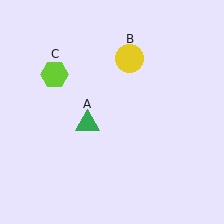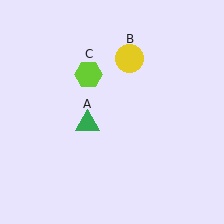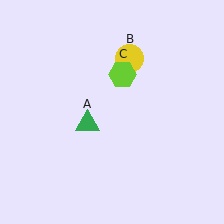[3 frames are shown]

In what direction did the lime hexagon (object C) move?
The lime hexagon (object C) moved right.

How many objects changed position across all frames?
1 object changed position: lime hexagon (object C).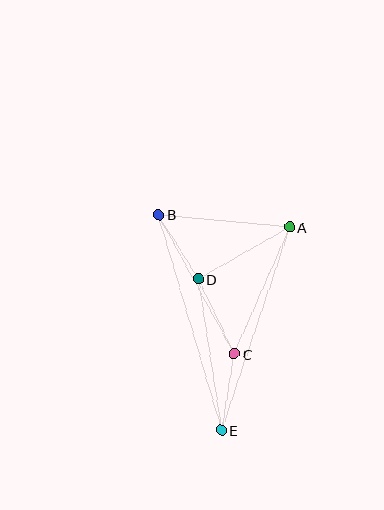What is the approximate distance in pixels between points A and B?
The distance between A and B is approximately 131 pixels.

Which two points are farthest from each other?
Points B and E are farthest from each other.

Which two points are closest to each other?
Points B and D are closest to each other.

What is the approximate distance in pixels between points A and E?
The distance between A and E is approximately 214 pixels.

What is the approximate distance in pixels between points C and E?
The distance between C and E is approximately 78 pixels.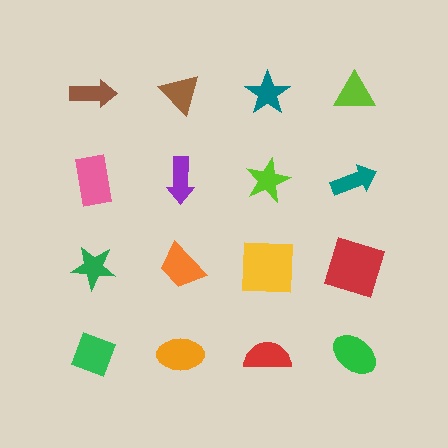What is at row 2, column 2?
A purple arrow.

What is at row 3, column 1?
A green star.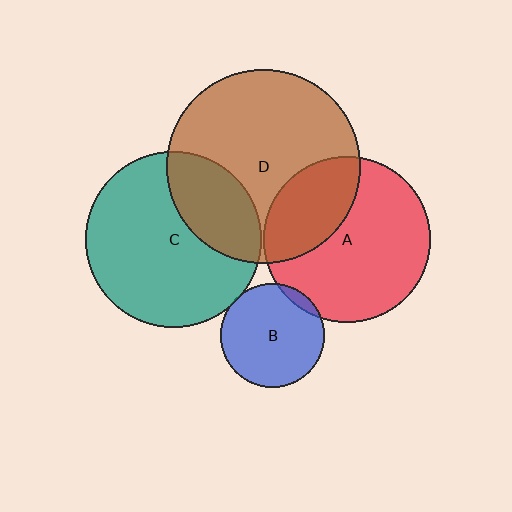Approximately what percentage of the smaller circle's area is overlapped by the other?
Approximately 30%.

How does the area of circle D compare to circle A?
Approximately 1.4 times.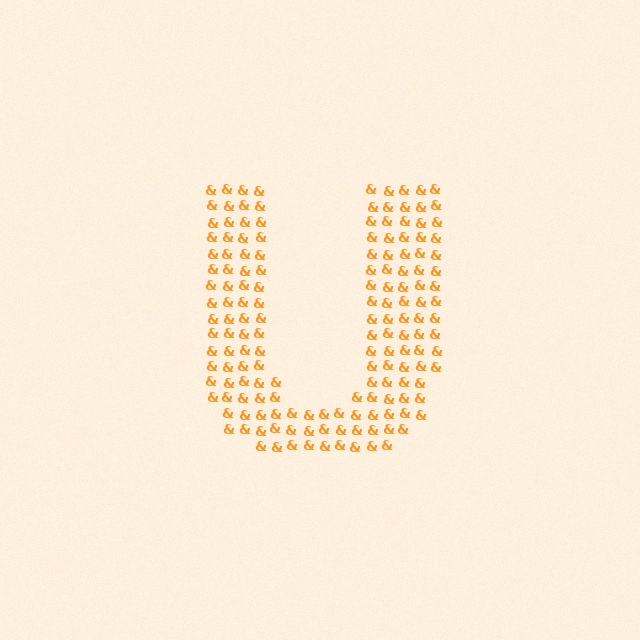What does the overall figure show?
The overall figure shows the letter U.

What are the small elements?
The small elements are ampersands.